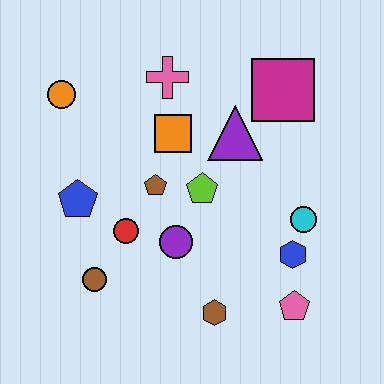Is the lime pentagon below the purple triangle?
Yes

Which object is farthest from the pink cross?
The pink pentagon is farthest from the pink cross.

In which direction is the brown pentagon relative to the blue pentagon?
The brown pentagon is to the right of the blue pentagon.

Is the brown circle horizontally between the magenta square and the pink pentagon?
No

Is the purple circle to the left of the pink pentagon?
Yes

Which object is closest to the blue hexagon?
The cyan circle is closest to the blue hexagon.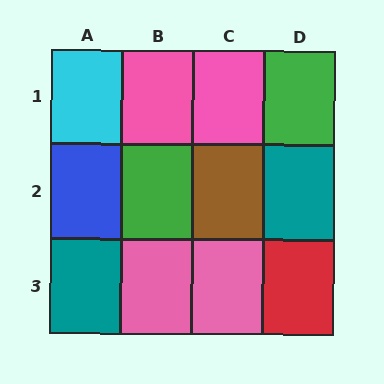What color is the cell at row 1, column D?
Green.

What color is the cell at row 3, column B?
Pink.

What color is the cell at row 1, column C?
Pink.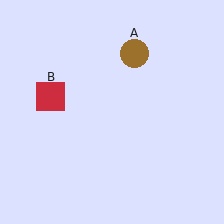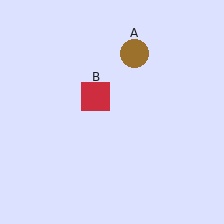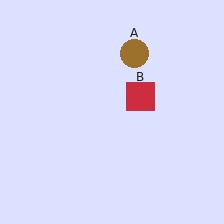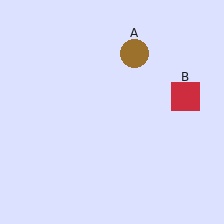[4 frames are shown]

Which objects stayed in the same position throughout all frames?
Brown circle (object A) remained stationary.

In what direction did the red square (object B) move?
The red square (object B) moved right.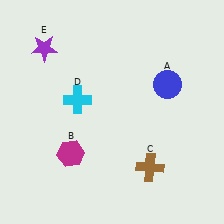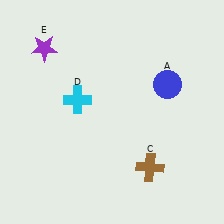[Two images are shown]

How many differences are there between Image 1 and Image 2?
There is 1 difference between the two images.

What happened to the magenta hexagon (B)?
The magenta hexagon (B) was removed in Image 2. It was in the bottom-left area of Image 1.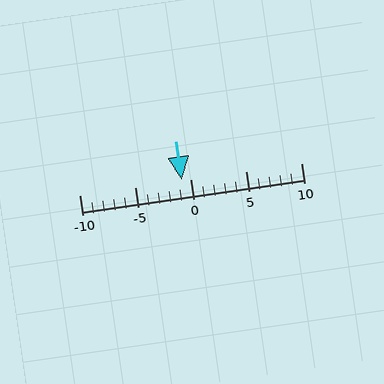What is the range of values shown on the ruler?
The ruler shows values from -10 to 10.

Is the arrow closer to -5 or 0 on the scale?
The arrow is closer to 0.